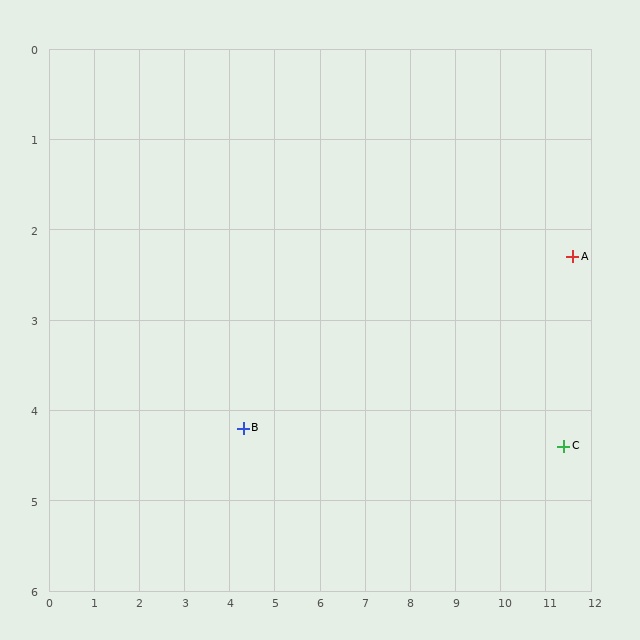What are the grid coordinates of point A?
Point A is at approximately (11.6, 2.3).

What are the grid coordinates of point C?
Point C is at approximately (11.4, 4.4).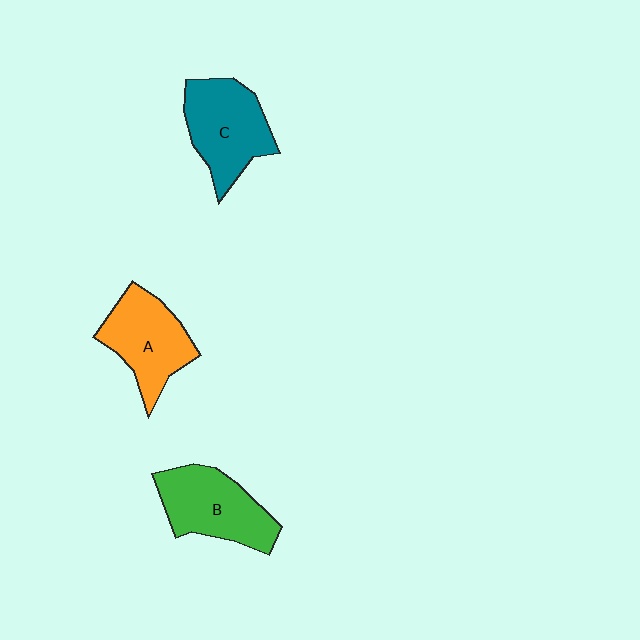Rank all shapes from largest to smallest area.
From largest to smallest: C (teal), B (green), A (orange).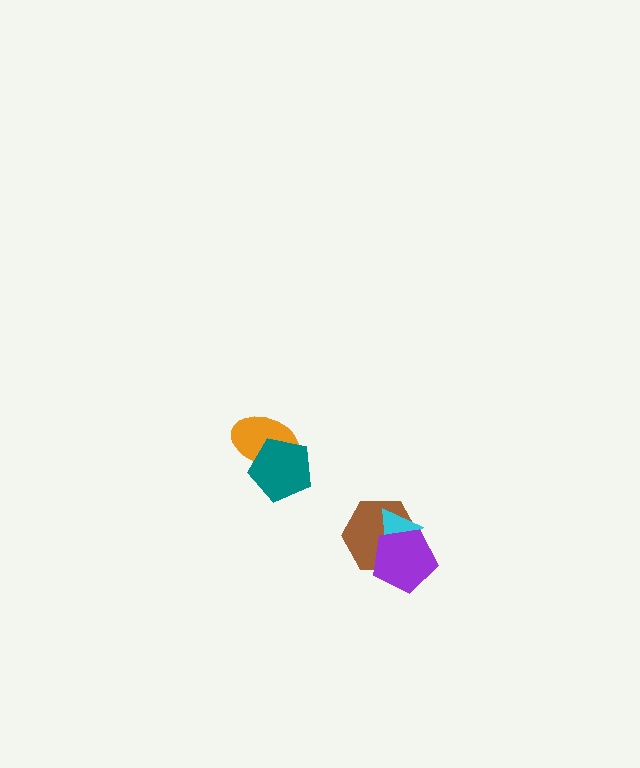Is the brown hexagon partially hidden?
Yes, it is partially covered by another shape.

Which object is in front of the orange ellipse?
The teal pentagon is in front of the orange ellipse.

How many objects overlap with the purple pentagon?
2 objects overlap with the purple pentagon.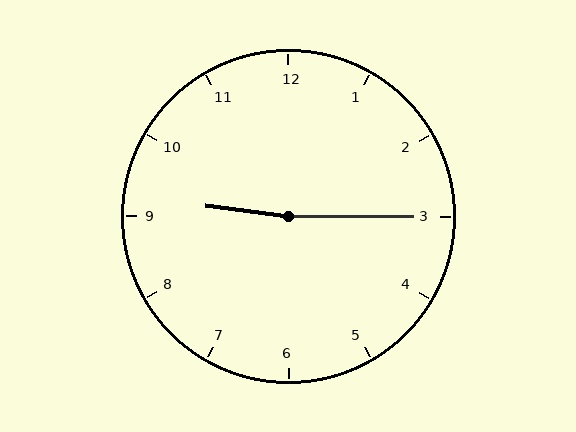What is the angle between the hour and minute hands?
Approximately 172 degrees.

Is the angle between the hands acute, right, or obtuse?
It is obtuse.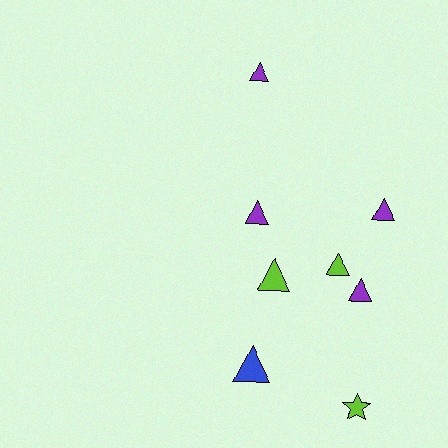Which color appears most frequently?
Purple, with 4 objects.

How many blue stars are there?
There are no blue stars.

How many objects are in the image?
There are 8 objects.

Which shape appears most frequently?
Triangle, with 7 objects.